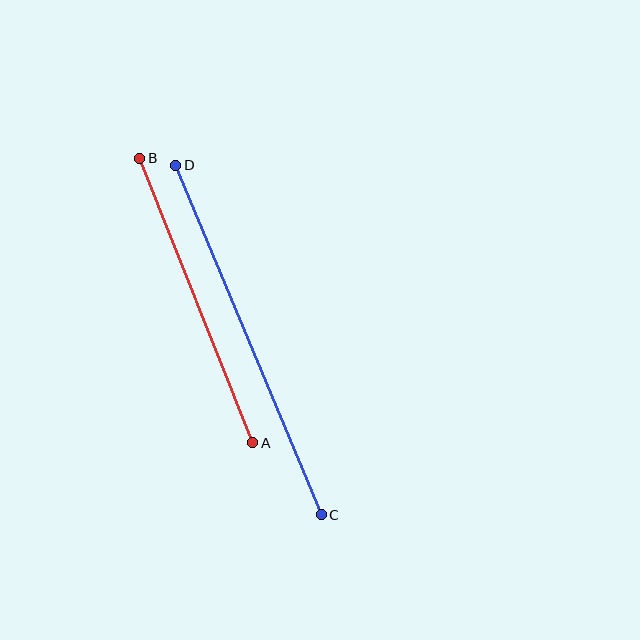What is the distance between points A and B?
The distance is approximately 306 pixels.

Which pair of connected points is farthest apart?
Points C and D are farthest apart.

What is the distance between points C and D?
The distance is approximately 378 pixels.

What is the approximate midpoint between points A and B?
The midpoint is at approximately (196, 300) pixels.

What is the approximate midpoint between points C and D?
The midpoint is at approximately (248, 340) pixels.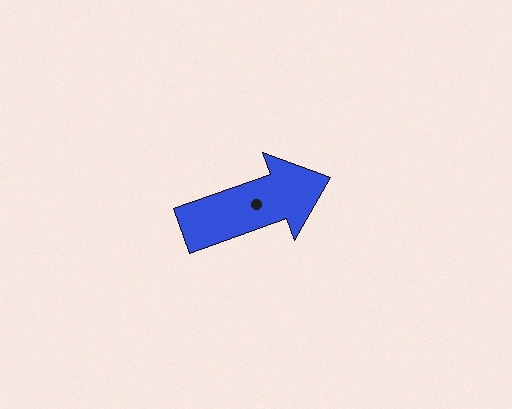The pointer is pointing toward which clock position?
Roughly 2 o'clock.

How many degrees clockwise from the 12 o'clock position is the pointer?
Approximately 70 degrees.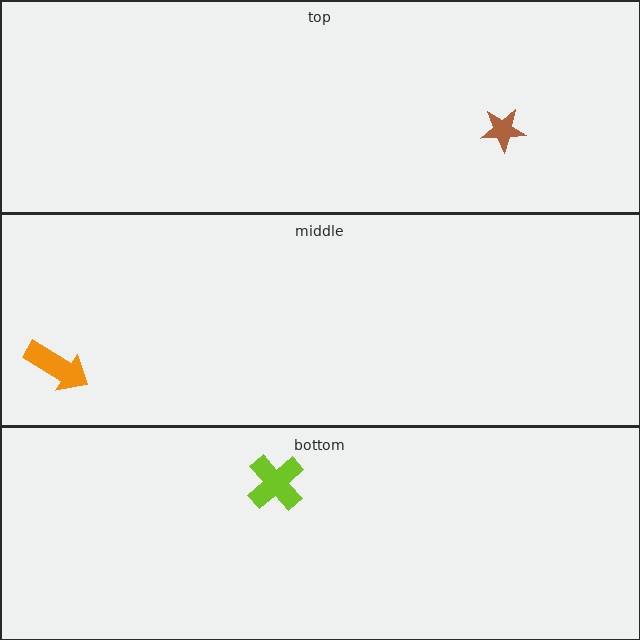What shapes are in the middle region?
The orange arrow.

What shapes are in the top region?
The brown star.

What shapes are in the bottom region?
The lime cross.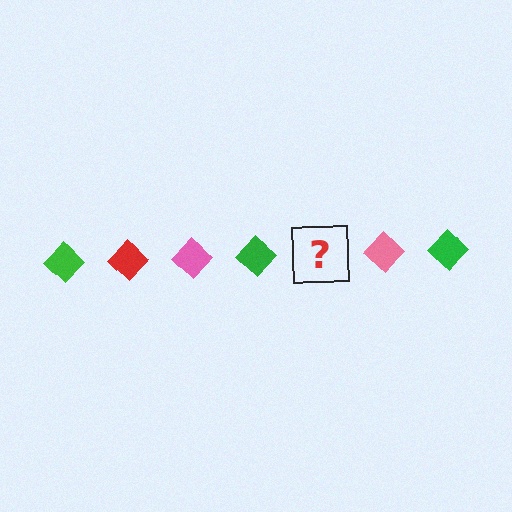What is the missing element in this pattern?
The missing element is a red diamond.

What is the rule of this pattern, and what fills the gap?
The rule is that the pattern cycles through green, red, pink diamonds. The gap should be filled with a red diamond.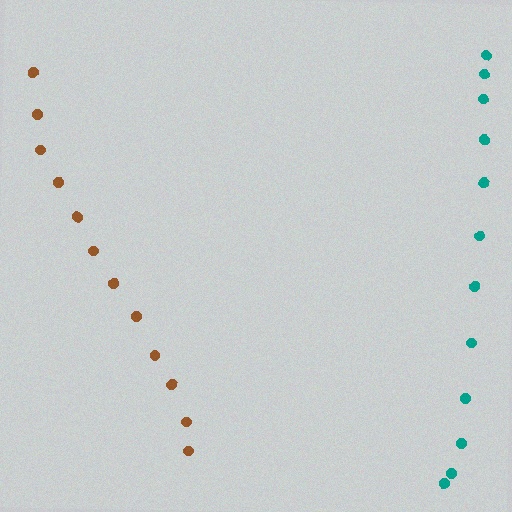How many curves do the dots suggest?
There are 2 distinct paths.